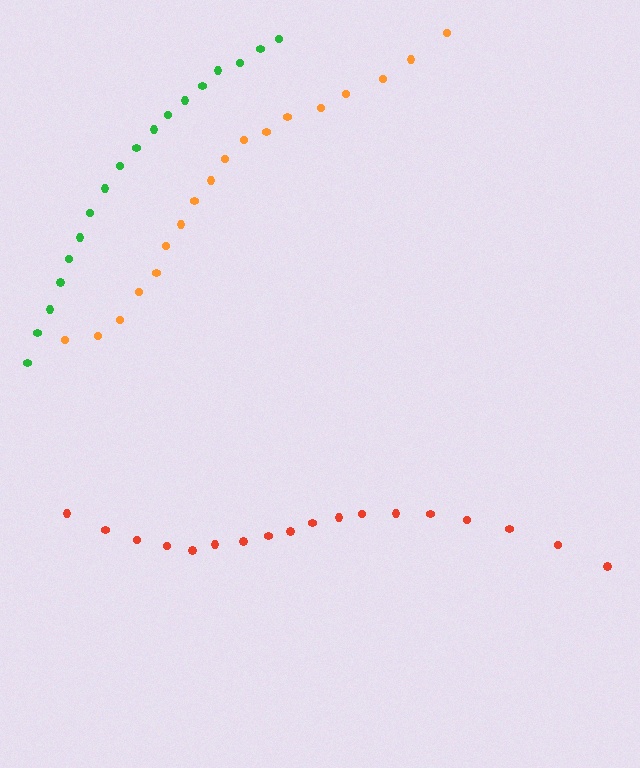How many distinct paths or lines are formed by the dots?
There are 3 distinct paths.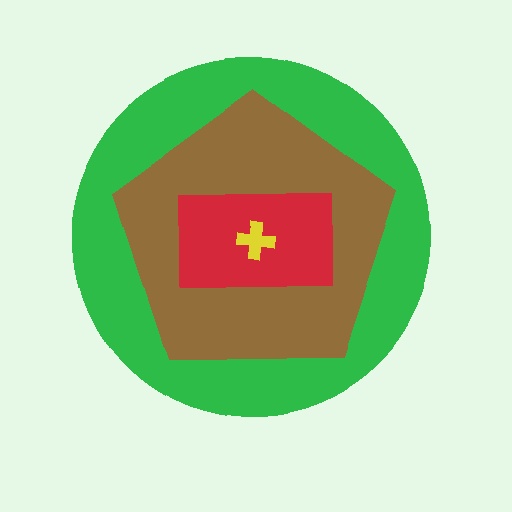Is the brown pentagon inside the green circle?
Yes.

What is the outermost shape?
The green circle.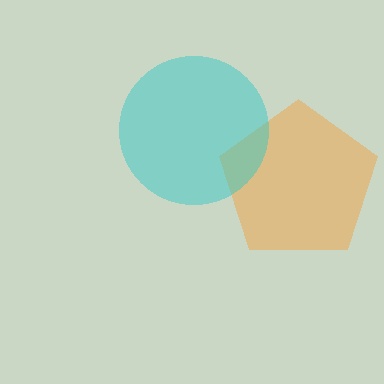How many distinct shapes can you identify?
There are 2 distinct shapes: an orange pentagon, a cyan circle.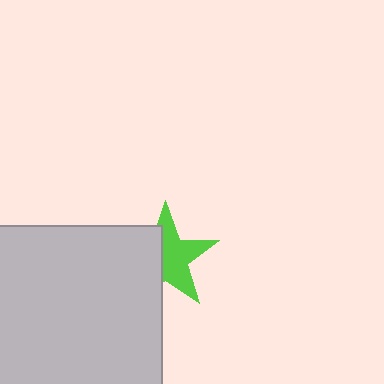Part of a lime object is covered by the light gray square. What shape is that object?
It is a star.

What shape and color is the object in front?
The object in front is a light gray square.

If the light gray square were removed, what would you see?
You would see the complete lime star.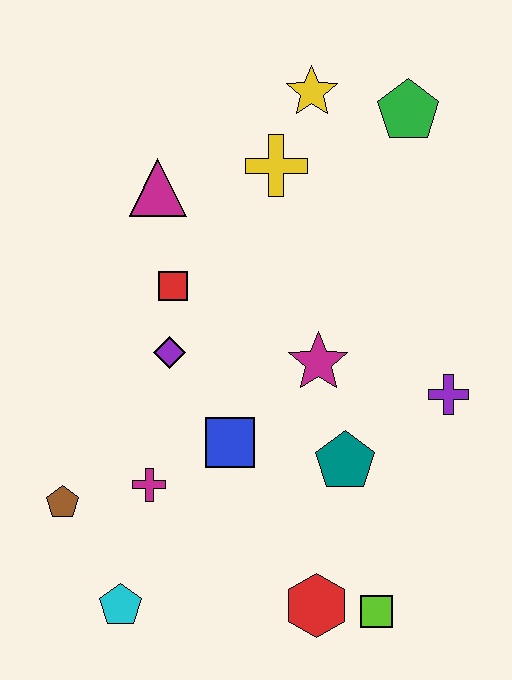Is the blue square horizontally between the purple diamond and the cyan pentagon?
No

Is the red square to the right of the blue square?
No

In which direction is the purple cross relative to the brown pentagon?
The purple cross is to the right of the brown pentagon.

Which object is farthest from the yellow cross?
The cyan pentagon is farthest from the yellow cross.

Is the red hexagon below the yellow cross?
Yes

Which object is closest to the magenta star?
The teal pentagon is closest to the magenta star.